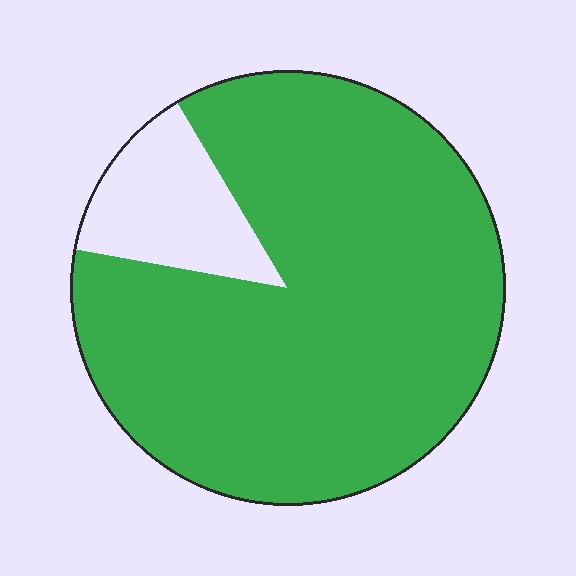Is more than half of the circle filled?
Yes.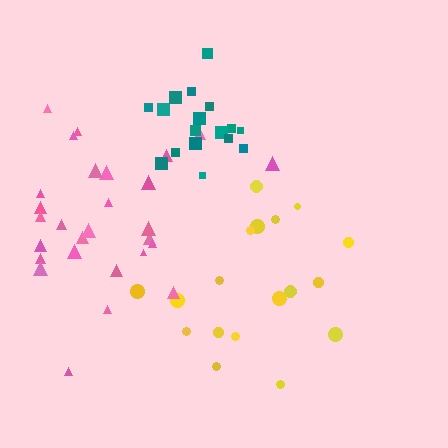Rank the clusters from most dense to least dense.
teal, pink, yellow.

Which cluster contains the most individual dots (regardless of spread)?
Pink (28).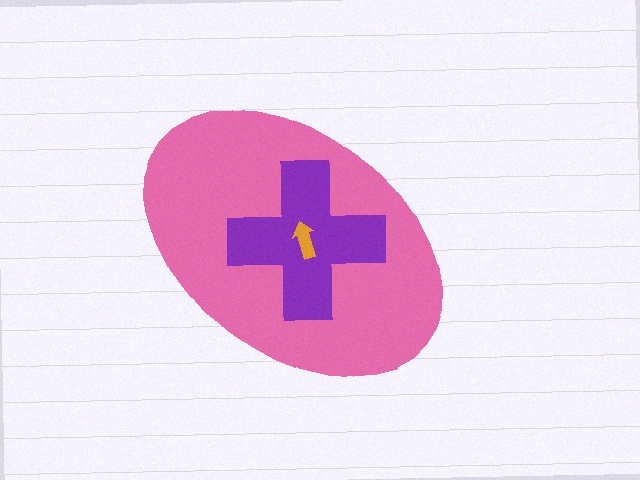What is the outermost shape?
The pink ellipse.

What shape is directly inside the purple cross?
The orange arrow.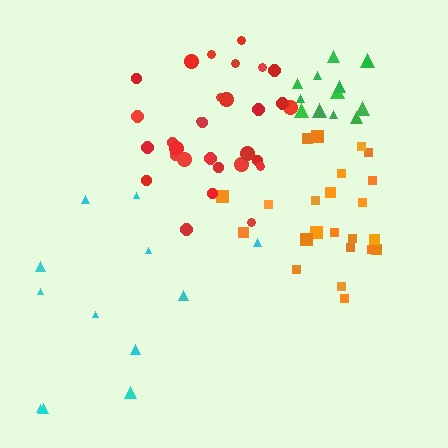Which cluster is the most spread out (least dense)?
Cyan.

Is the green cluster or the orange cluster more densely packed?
Green.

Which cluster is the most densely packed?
Green.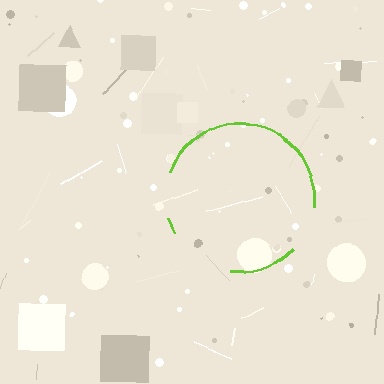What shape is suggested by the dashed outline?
The dashed outline suggests a circle.